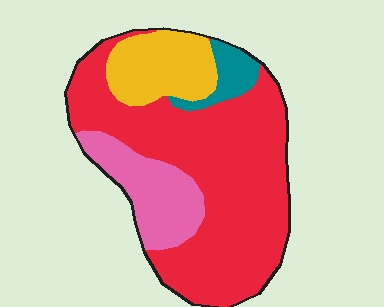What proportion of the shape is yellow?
Yellow covers around 15% of the shape.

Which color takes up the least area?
Teal, at roughly 5%.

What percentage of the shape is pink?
Pink takes up about one sixth (1/6) of the shape.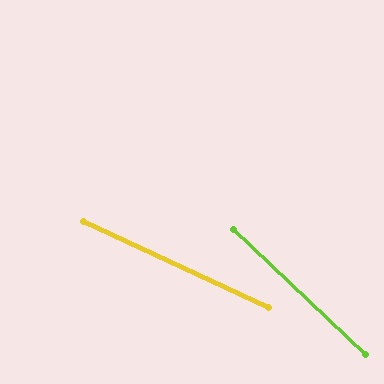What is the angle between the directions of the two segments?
Approximately 18 degrees.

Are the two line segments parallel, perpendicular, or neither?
Neither parallel nor perpendicular — they differ by about 18°.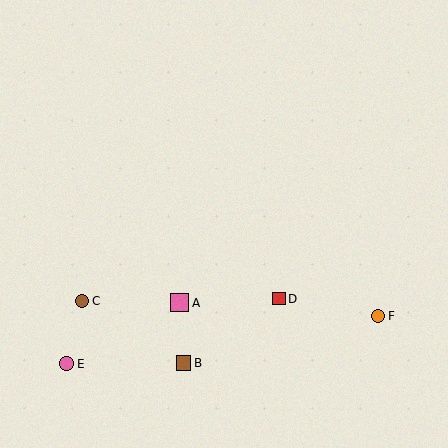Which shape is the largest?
The pink square (labeled A) is the largest.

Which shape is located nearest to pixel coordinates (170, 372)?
The brown square (labeled B) at (184, 363) is nearest to that location.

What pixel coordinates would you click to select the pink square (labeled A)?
Click at (179, 303) to select the pink square A.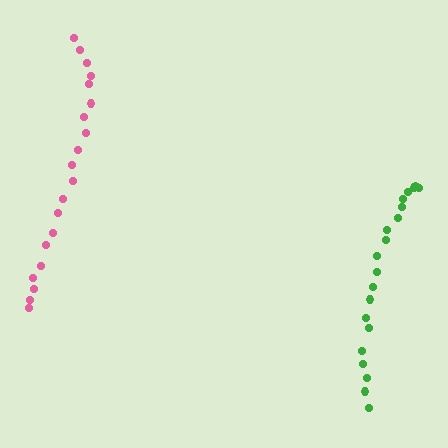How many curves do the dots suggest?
There are 2 distinct paths.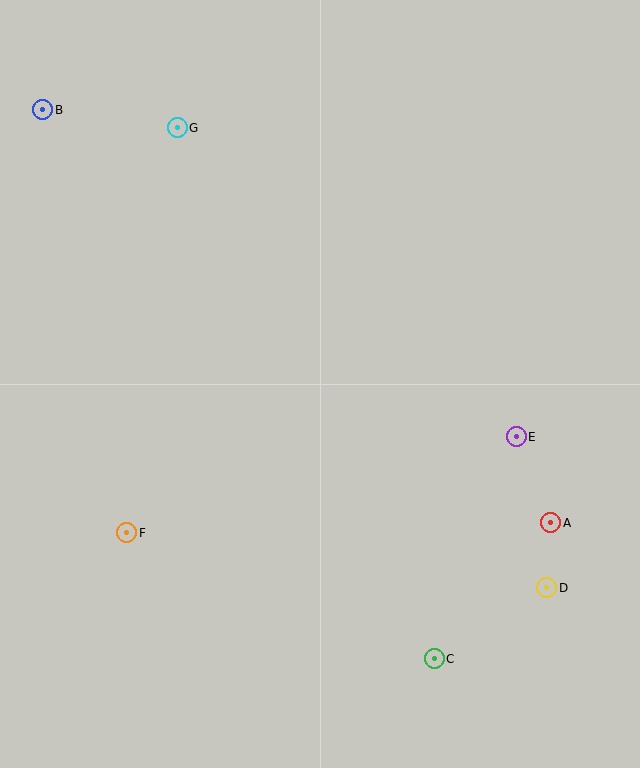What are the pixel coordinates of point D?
Point D is at (547, 588).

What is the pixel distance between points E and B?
The distance between E and B is 575 pixels.